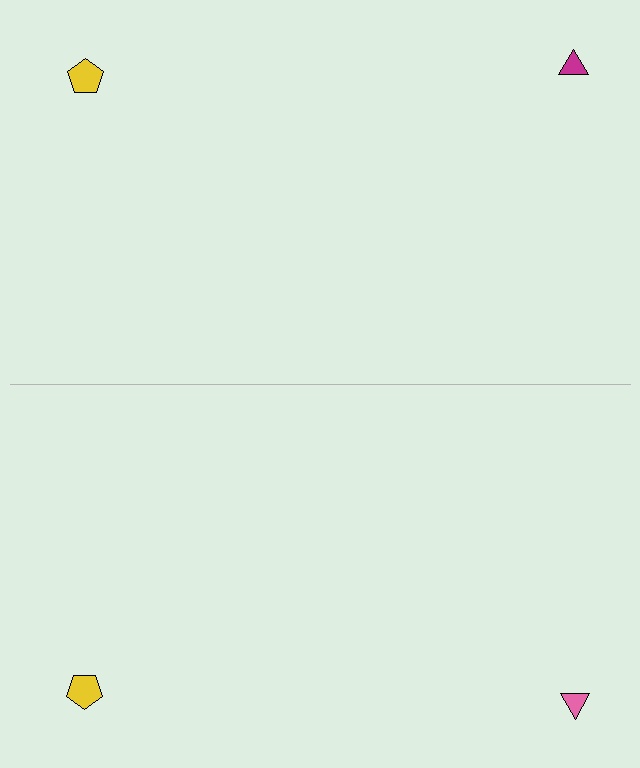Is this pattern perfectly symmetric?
No, the pattern is not perfectly symmetric. The pink triangle on the bottom side breaks the symmetry — its mirror counterpart is magenta.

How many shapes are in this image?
There are 4 shapes in this image.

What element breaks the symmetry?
The pink triangle on the bottom side breaks the symmetry — its mirror counterpart is magenta.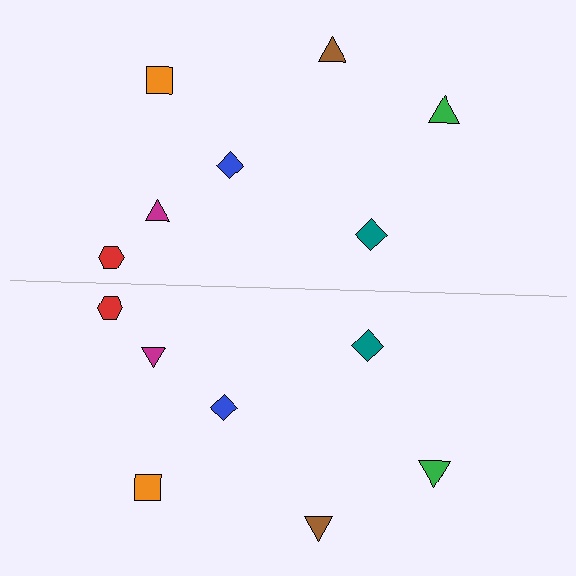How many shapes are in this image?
There are 14 shapes in this image.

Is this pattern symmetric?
Yes, this pattern has bilateral (reflection) symmetry.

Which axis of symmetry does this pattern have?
The pattern has a horizontal axis of symmetry running through the center of the image.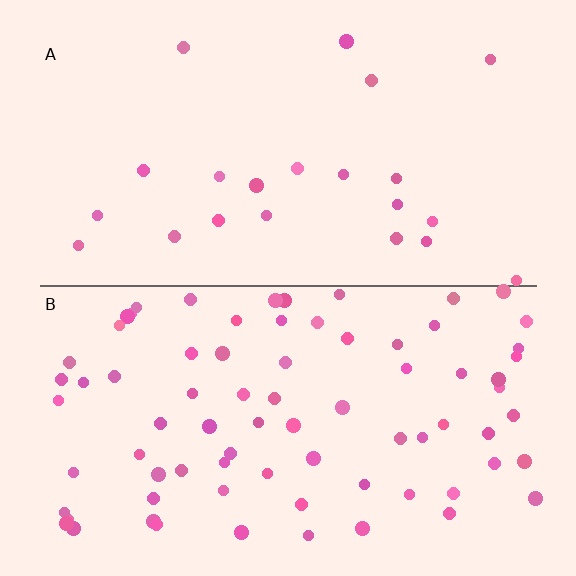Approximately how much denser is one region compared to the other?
Approximately 3.5× — region B over region A.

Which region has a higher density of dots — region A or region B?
B (the bottom).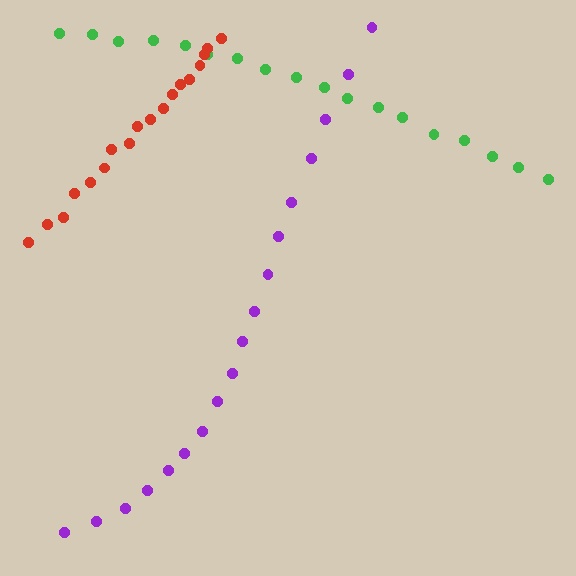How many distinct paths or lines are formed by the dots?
There are 3 distinct paths.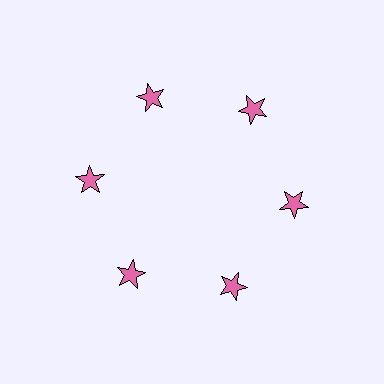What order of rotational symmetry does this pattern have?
This pattern has 6-fold rotational symmetry.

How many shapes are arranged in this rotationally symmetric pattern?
There are 6 shapes, arranged in 6 groups of 1.